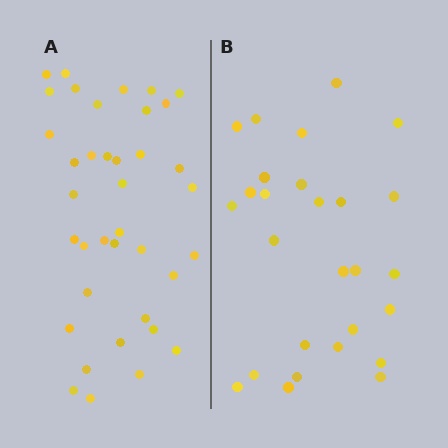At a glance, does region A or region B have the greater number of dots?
Region A (the left region) has more dots.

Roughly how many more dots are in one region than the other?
Region A has roughly 12 or so more dots than region B.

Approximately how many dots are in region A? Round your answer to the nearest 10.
About 40 dots. (The exact count is 38, which rounds to 40.)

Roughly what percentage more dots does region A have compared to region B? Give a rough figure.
About 40% more.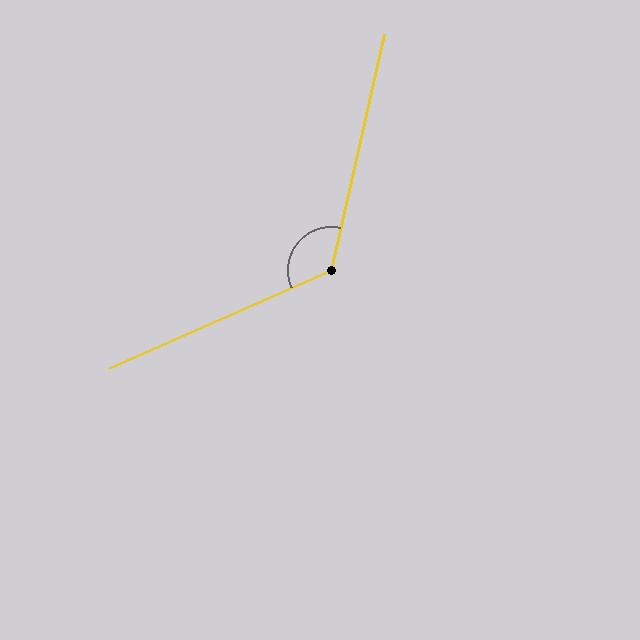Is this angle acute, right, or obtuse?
It is obtuse.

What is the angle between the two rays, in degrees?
Approximately 126 degrees.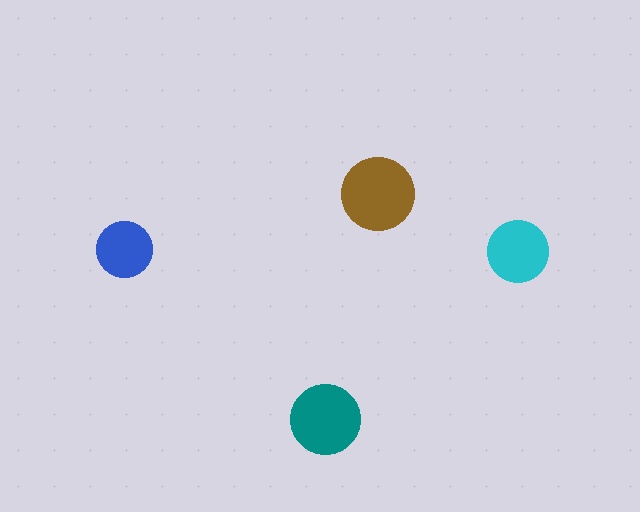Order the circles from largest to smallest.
the brown one, the teal one, the cyan one, the blue one.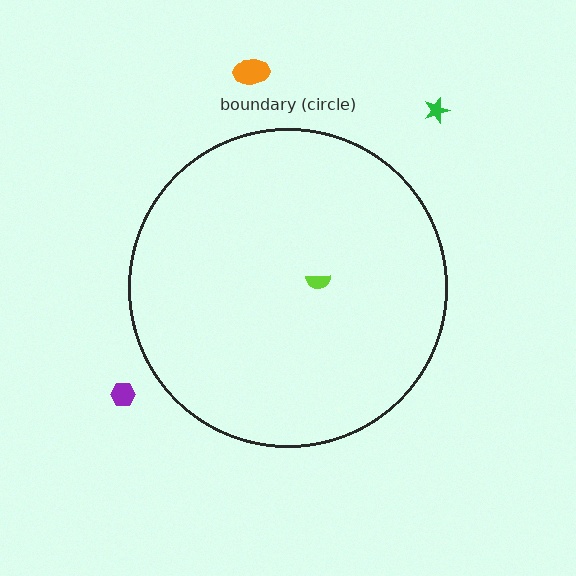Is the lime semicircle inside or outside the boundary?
Inside.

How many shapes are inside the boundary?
1 inside, 3 outside.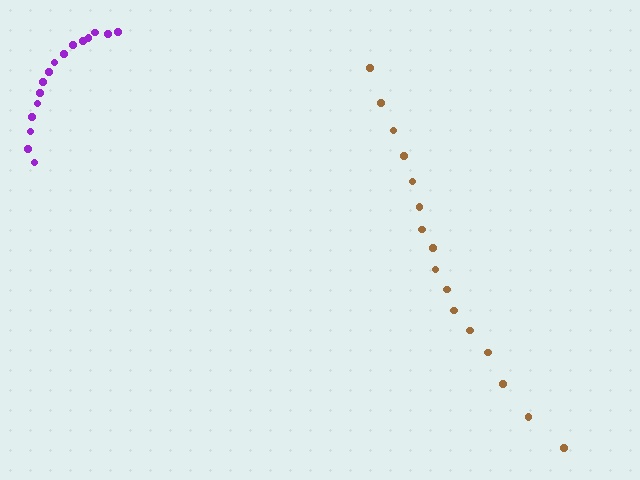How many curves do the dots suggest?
There are 2 distinct paths.